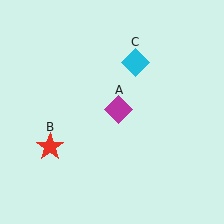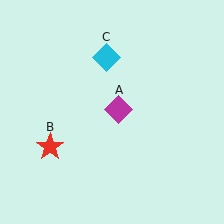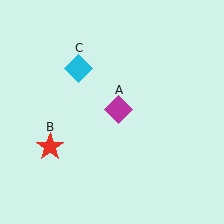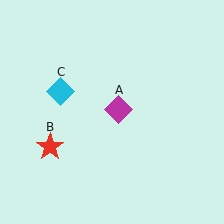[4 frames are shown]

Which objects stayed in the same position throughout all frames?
Magenta diamond (object A) and red star (object B) remained stationary.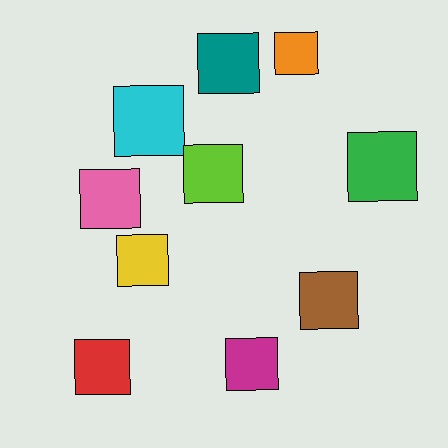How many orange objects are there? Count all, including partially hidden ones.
There is 1 orange object.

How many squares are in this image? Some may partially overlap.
There are 10 squares.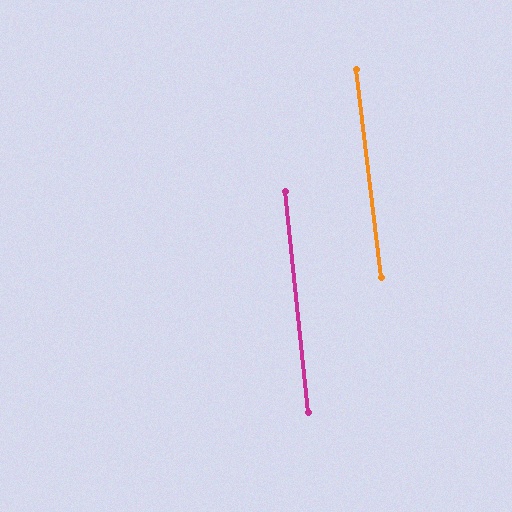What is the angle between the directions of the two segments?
Approximately 1 degree.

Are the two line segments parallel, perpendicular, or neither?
Parallel — their directions differ by only 0.8°.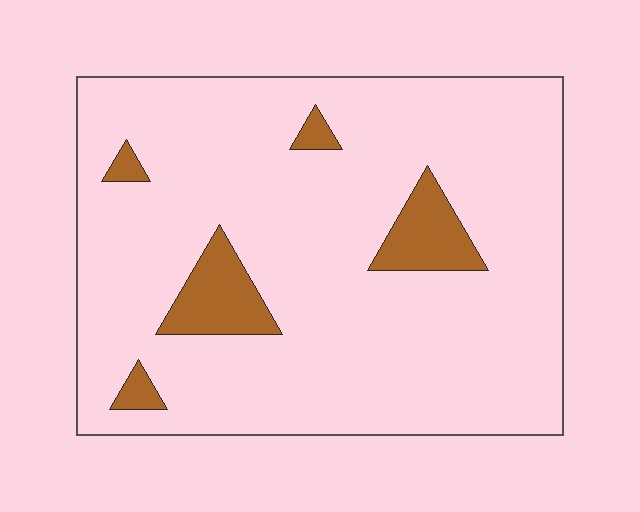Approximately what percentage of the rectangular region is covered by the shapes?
Approximately 10%.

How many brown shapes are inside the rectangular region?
5.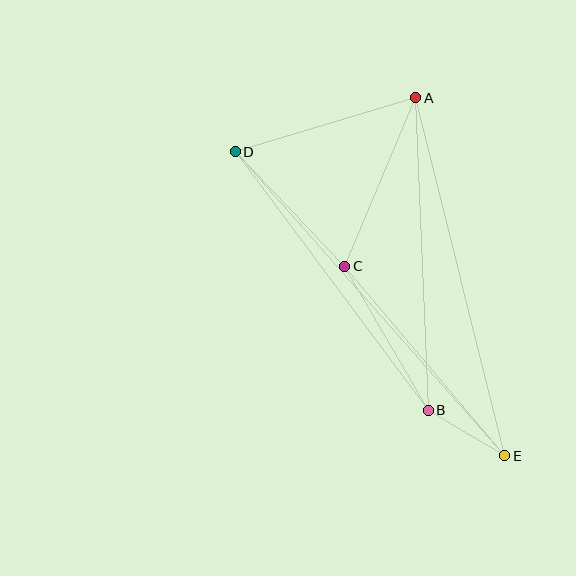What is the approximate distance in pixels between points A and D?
The distance between A and D is approximately 189 pixels.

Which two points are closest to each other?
Points B and E are closest to each other.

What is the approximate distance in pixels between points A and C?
The distance between A and C is approximately 183 pixels.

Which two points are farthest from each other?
Points D and E are farthest from each other.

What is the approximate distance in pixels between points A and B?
The distance between A and B is approximately 313 pixels.